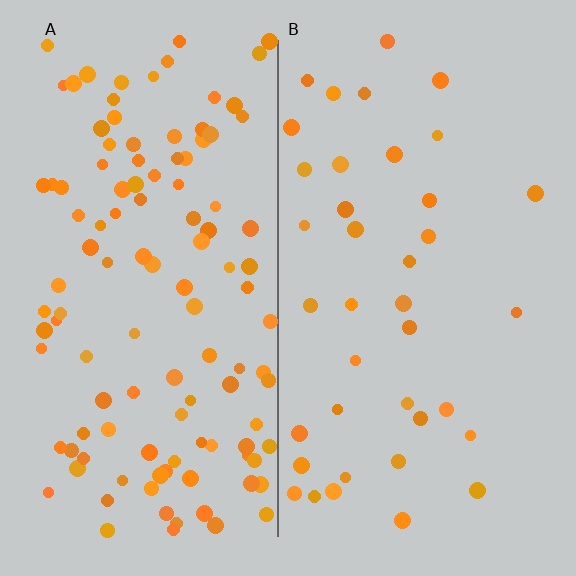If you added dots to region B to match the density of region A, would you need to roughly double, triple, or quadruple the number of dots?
Approximately triple.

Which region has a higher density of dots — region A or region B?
A (the left).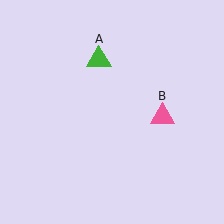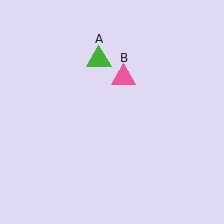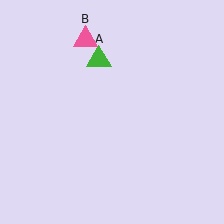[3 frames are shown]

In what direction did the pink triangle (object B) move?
The pink triangle (object B) moved up and to the left.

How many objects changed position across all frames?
1 object changed position: pink triangle (object B).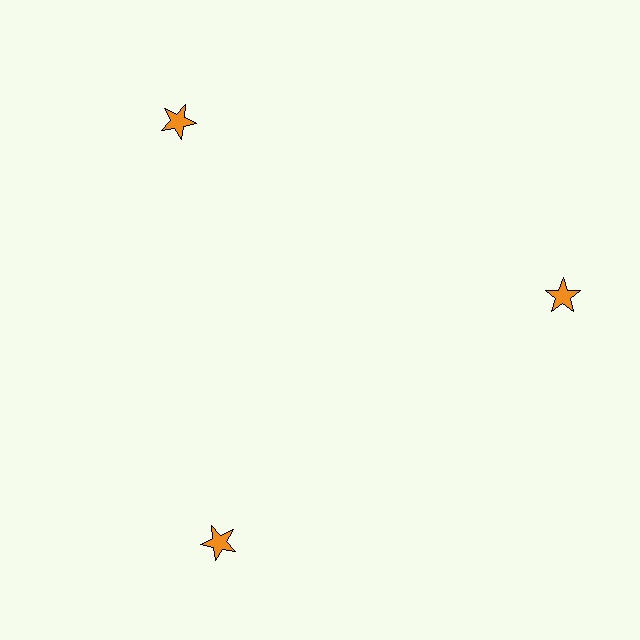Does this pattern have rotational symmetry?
Yes, this pattern has 3-fold rotational symmetry. It looks the same after rotating 120 degrees around the center.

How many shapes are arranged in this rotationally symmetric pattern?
There are 3 shapes, arranged in 3 groups of 1.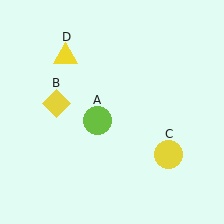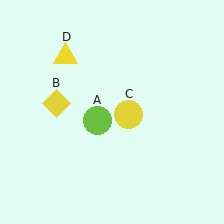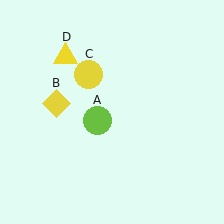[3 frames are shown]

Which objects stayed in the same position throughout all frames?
Lime circle (object A) and yellow diamond (object B) and yellow triangle (object D) remained stationary.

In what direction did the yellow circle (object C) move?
The yellow circle (object C) moved up and to the left.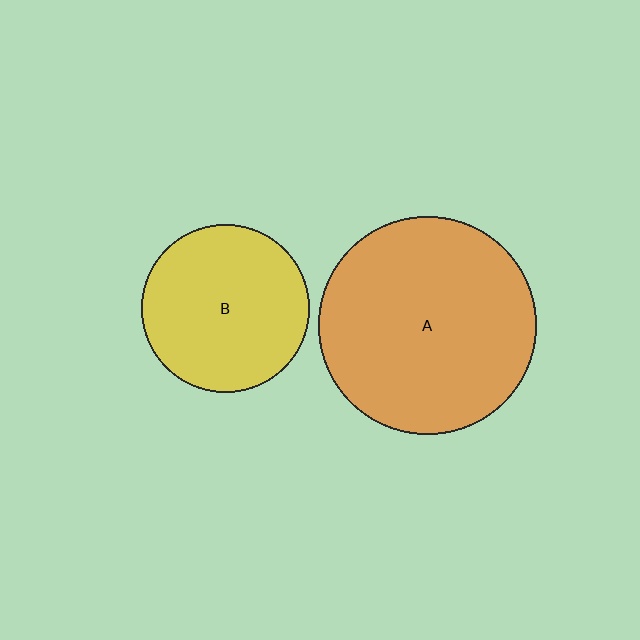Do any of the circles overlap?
No, none of the circles overlap.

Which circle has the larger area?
Circle A (orange).